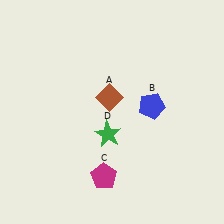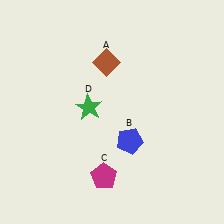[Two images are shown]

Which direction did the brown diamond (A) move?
The brown diamond (A) moved up.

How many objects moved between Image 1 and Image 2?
3 objects moved between the two images.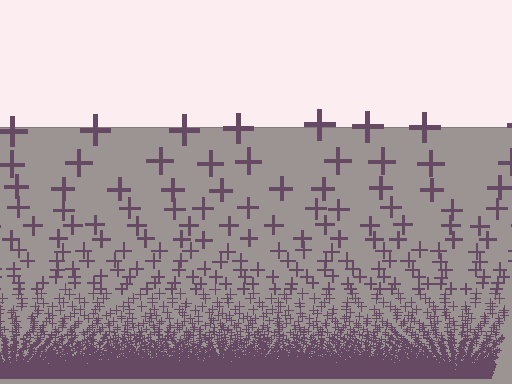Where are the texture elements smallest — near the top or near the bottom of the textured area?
Near the bottom.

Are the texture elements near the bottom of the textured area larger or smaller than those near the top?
Smaller. The gradient is inverted — elements near the bottom are smaller and denser.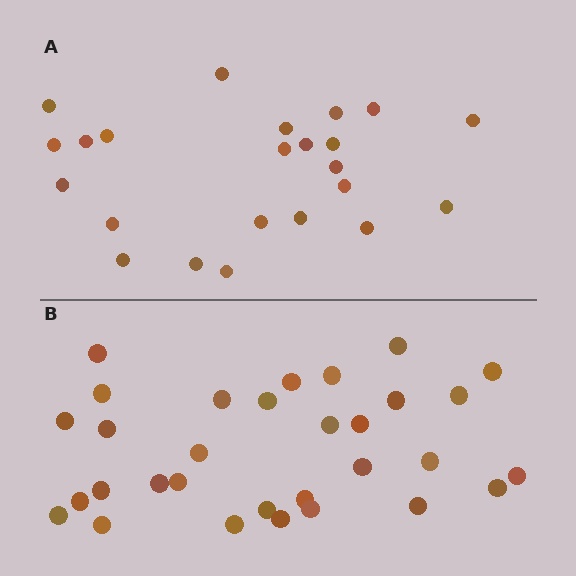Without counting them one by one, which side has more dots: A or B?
Region B (the bottom region) has more dots.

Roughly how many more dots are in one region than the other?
Region B has roughly 8 or so more dots than region A.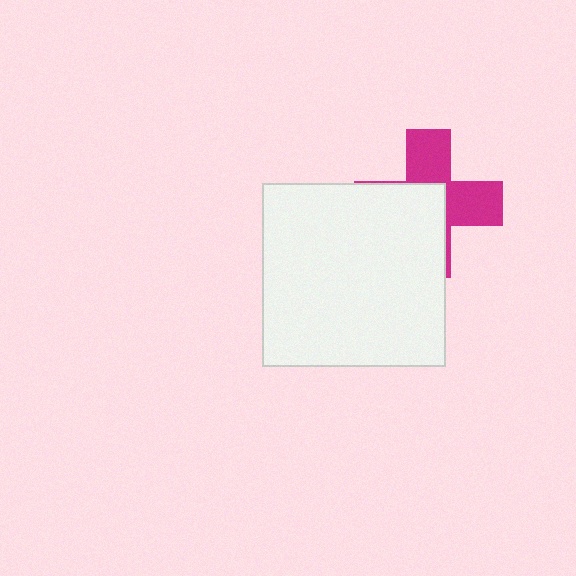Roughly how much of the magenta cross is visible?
About half of it is visible (roughly 48%).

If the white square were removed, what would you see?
You would see the complete magenta cross.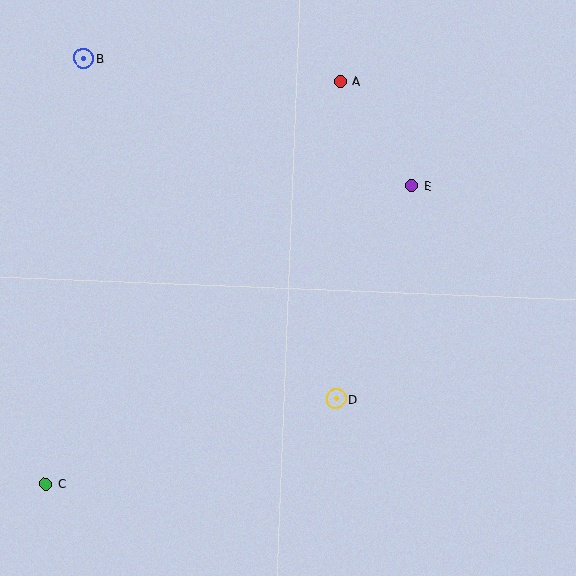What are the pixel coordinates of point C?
Point C is at (46, 484).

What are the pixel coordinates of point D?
Point D is at (336, 399).